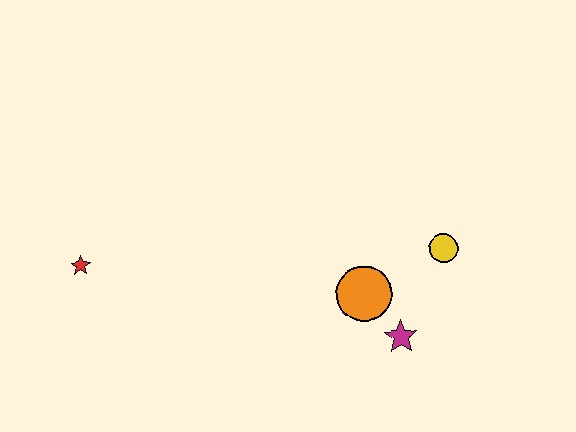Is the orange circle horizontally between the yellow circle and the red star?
Yes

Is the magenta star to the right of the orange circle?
Yes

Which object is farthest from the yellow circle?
The red star is farthest from the yellow circle.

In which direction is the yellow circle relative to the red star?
The yellow circle is to the right of the red star.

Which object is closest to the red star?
The orange circle is closest to the red star.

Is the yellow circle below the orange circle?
No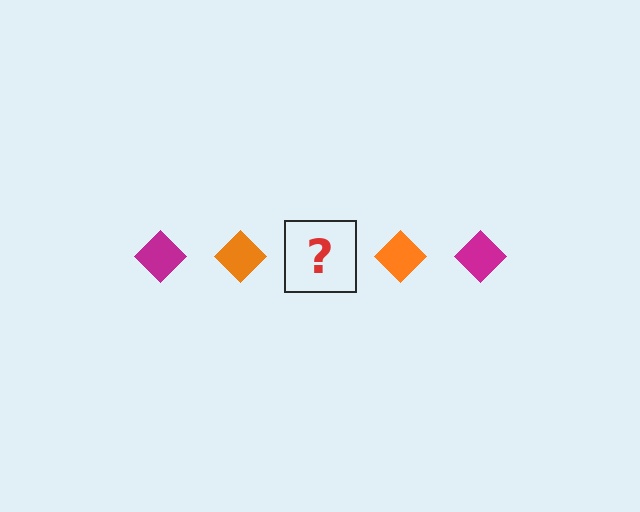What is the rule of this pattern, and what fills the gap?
The rule is that the pattern cycles through magenta, orange diamonds. The gap should be filled with a magenta diamond.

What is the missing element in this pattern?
The missing element is a magenta diamond.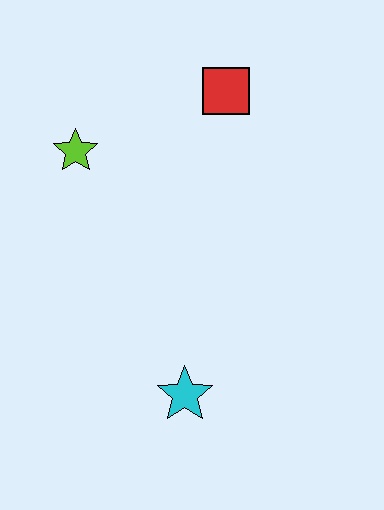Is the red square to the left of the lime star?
No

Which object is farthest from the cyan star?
The red square is farthest from the cyan star.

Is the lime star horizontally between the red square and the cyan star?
No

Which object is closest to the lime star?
The red square is closest to the lime star.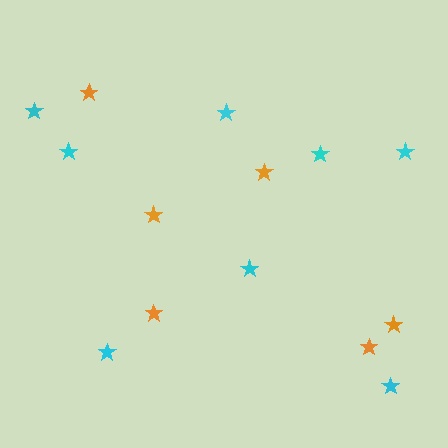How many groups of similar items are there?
There are 2 groups: one group of orange stars (6) and one group of cyan stars (8).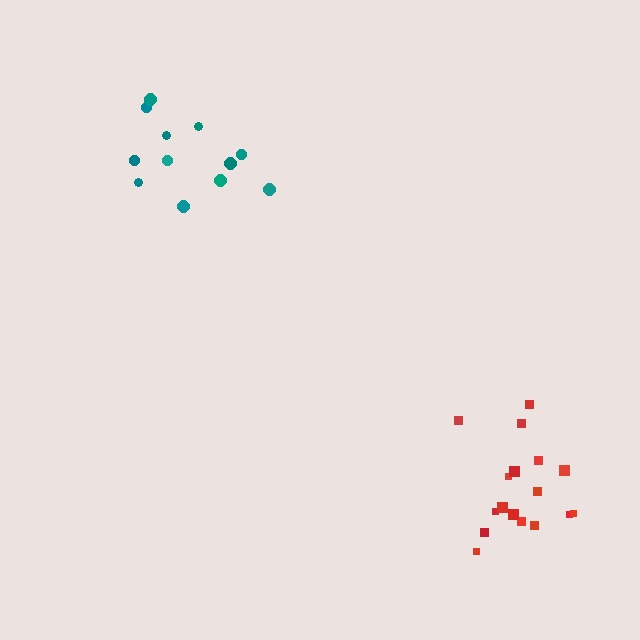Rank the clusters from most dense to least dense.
teal, red.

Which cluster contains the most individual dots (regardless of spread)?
Red (17).